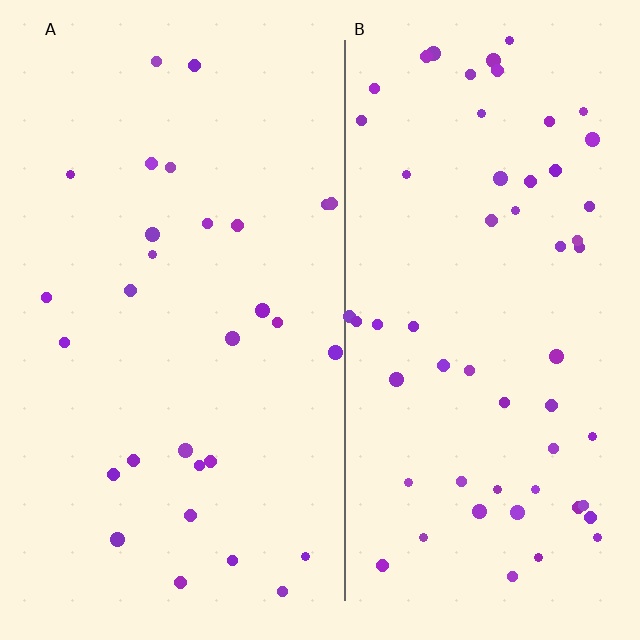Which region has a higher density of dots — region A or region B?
B (the right).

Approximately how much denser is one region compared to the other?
Approximately 2.0× — region B over region A.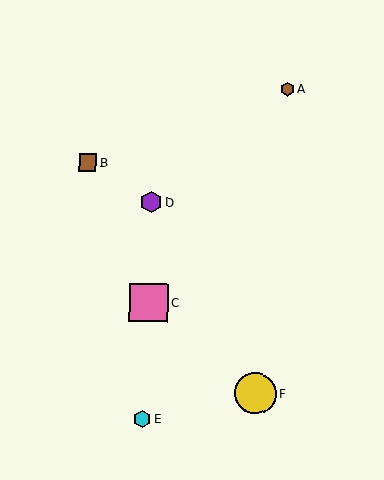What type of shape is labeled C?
Shape C is a pink square.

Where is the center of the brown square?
The center of the brown square is at (88, 162).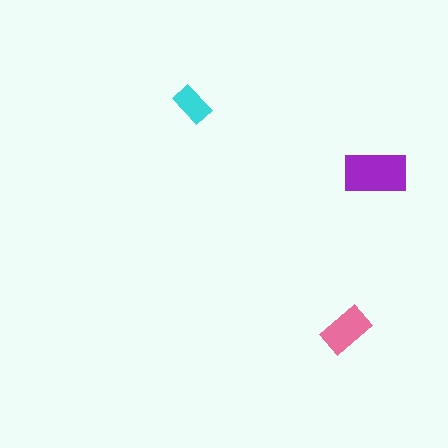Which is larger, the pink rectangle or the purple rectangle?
The purple one.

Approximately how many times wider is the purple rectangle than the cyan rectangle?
About 1.5 times wider.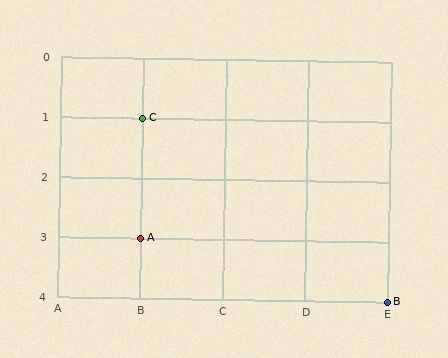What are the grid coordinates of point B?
Point B is at grid coordinates (E, 4).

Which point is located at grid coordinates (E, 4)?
Point B is at (E, 4).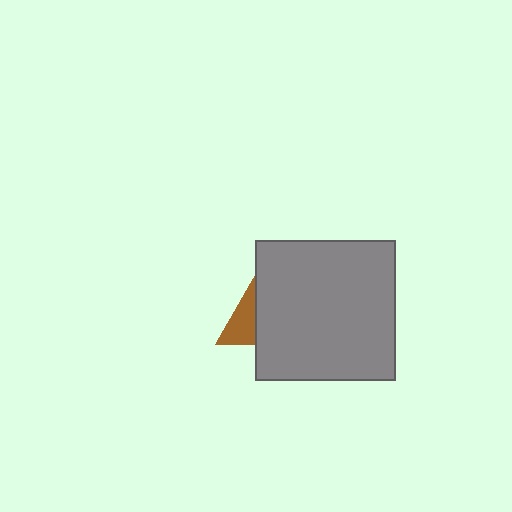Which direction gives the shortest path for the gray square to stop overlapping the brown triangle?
Moving right gives the shortest separation.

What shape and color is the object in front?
The object in front is a gray square.